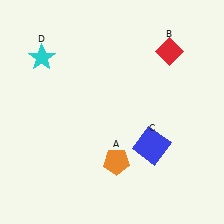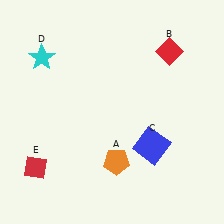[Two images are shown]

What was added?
A red diamond (E) was added in Image 2.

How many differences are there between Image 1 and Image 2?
There is 1 difference between the two images.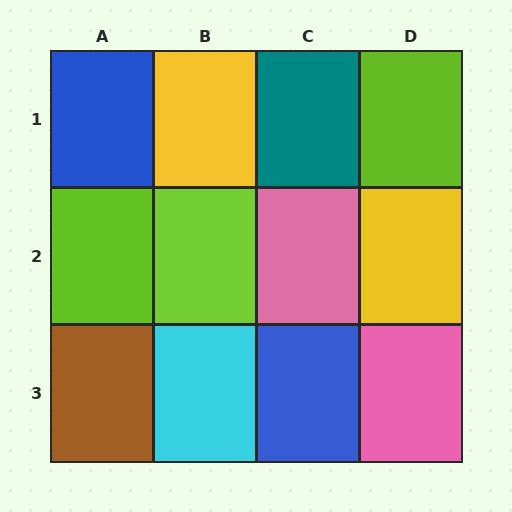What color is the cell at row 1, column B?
Yellow.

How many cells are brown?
1 cell is brown.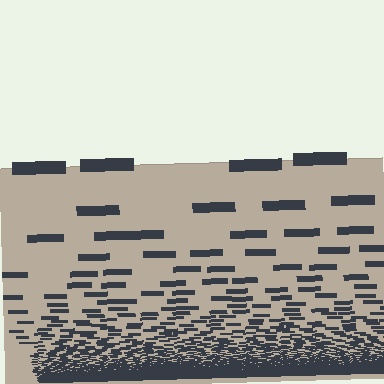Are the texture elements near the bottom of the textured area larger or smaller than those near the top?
Smaller. The gradient is inverted — elements near the bottom are smaller and denser.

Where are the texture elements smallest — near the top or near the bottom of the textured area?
Near the bottom.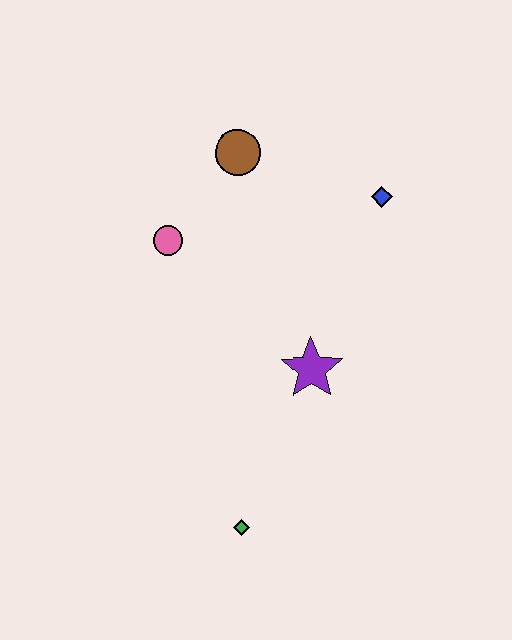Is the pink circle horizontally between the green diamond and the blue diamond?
No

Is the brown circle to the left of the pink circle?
No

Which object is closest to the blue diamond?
The brown circle is closest to the blue diamond.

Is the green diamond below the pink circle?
Yes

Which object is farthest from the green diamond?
The brown circle is farthest from the green diamond.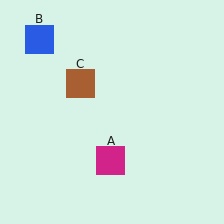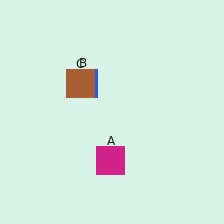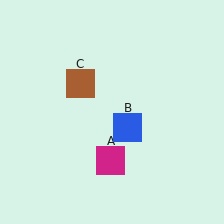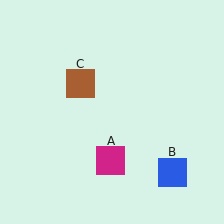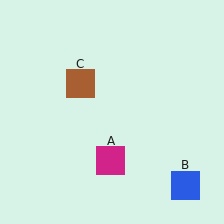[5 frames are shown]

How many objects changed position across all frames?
1 object changed position: blue square (object B).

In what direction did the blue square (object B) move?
The blue square (object B) moved down and to the right.